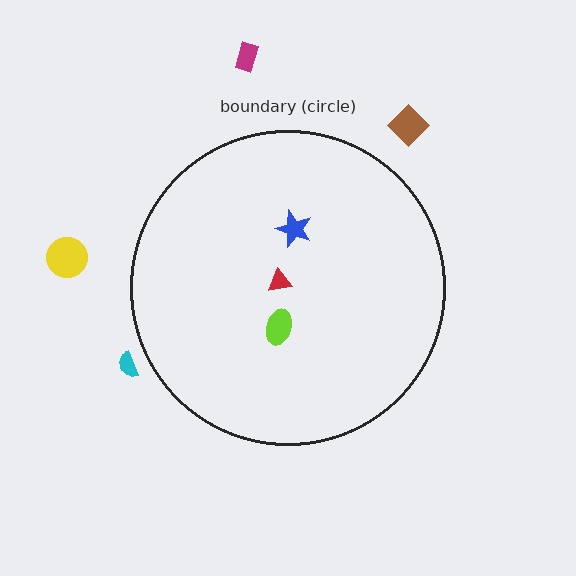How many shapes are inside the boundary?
3 inside, 4 outside.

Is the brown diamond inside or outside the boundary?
Outside.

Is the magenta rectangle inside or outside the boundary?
Outside.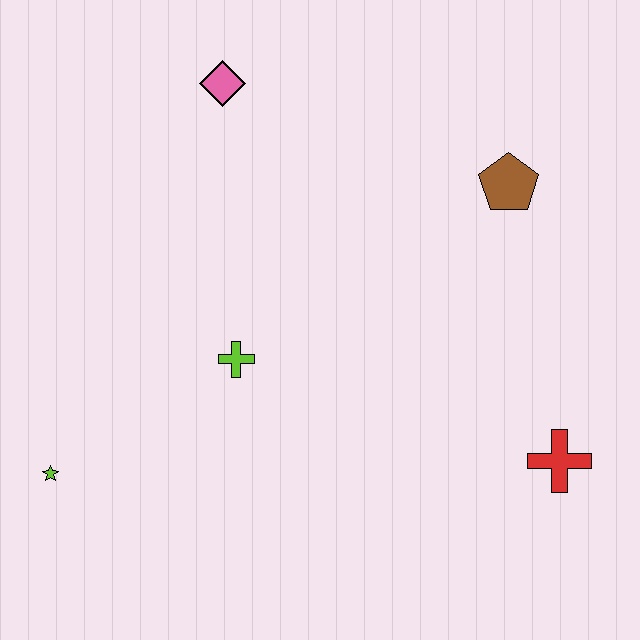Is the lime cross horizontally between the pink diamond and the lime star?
No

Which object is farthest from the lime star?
The brown pentagon is farthest from the lime star.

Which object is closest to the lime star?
The lime cross is closest to the lime star.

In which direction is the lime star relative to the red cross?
The lime star is to the left of the red cross.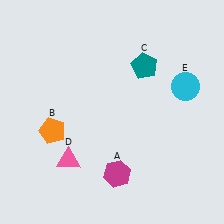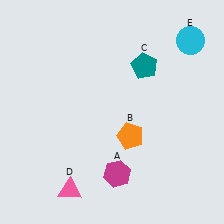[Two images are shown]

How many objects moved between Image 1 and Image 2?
3 objects moved between the two images.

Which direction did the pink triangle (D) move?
The pink triangle (D) moved down.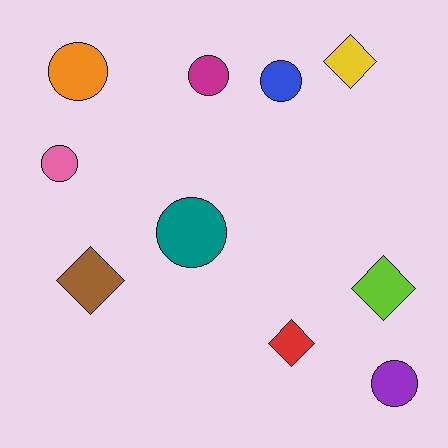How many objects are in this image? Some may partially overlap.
There are 10 objects.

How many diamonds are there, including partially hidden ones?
There are 4 diamonds.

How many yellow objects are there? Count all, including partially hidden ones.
There is 1 yellow object.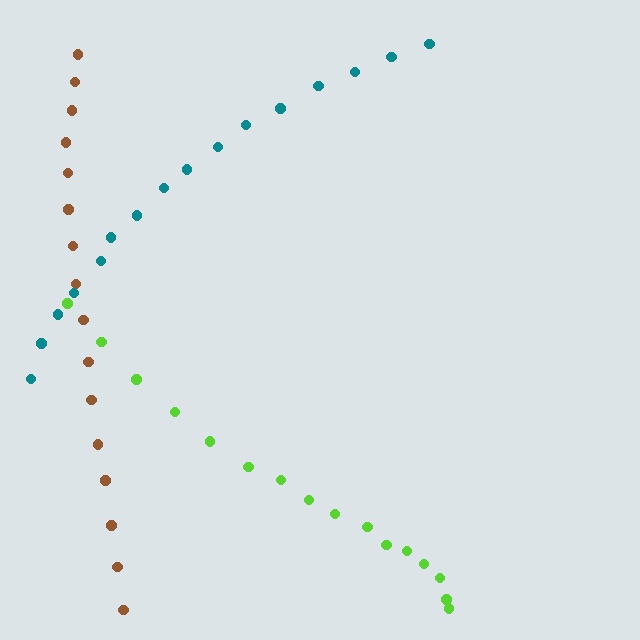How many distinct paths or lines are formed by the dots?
There are 3 distinct paths.